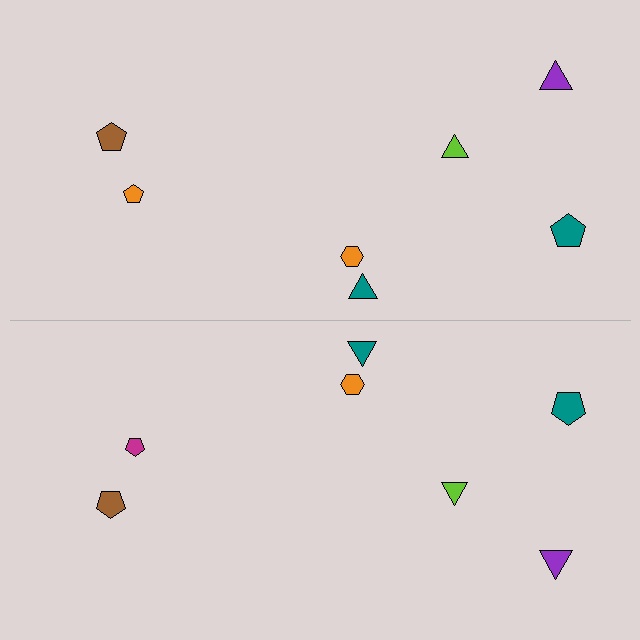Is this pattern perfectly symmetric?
No, the pattern is not perfectly symmetric. The magenta pentagon on the bottom side breaks the symmetry — its mirror counterpart is orange.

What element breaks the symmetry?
The magenta pentagon on the bottom side breaks the symmetry — its mirror counterpart is orange.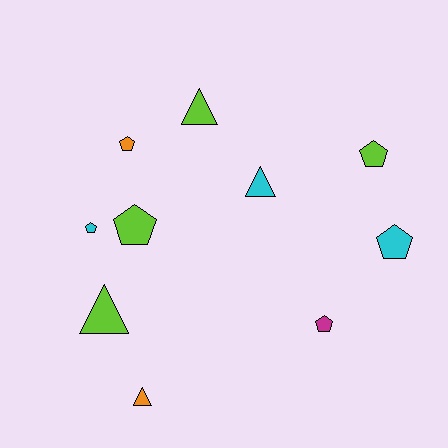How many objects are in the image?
There are 10 objects.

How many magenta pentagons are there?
There is 1 magenta pentagon.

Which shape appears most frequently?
Pentagon, with 6 objects.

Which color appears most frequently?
Lime, with 4 objects.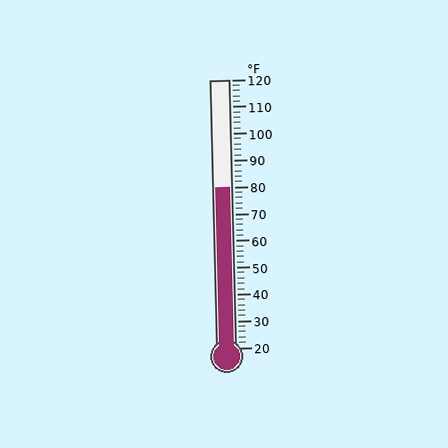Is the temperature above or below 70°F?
The temperature is above 70°F.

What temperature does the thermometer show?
The thermometer shows approximately 80°F.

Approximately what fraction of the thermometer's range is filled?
The thermometer is filled to approximately 60% of its range.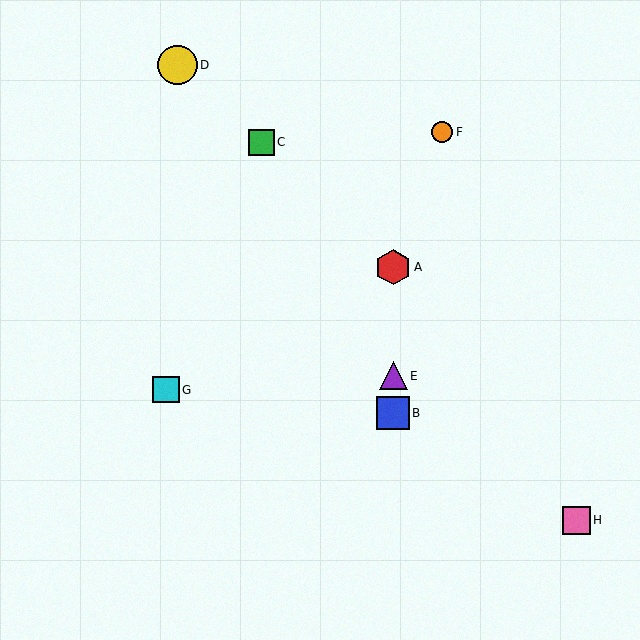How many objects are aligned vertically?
3 objects (A, B, E) are aligned vertically.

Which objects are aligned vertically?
Objects A, B, E are aligned vertically.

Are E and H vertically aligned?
No, E is at x≈393 and H is at x≈576.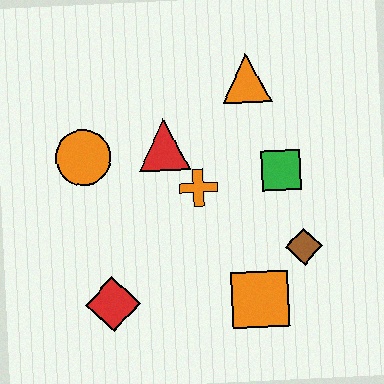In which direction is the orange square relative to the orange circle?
The orange square is to the right of the orange circle.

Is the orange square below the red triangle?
Yes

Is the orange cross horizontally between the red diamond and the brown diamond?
Yes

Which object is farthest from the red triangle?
The orange square is farthest from the red triangle.